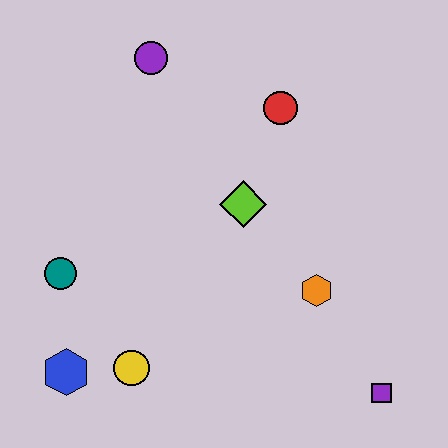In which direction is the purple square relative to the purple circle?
The purple square is below the purple circle.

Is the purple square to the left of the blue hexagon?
No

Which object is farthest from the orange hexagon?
The purple circle is farthest from the orange hexagon.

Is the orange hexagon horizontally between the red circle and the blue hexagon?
No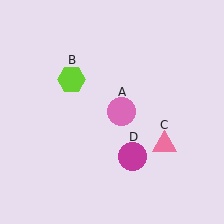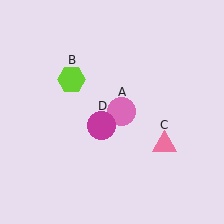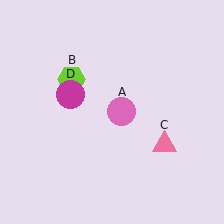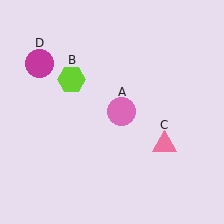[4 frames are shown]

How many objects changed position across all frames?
1 object changed position: magenta circle (object D).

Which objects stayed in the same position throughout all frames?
Pink circle (object A) and lime hexagon (object B) and pink triangle (object C) remained stationary.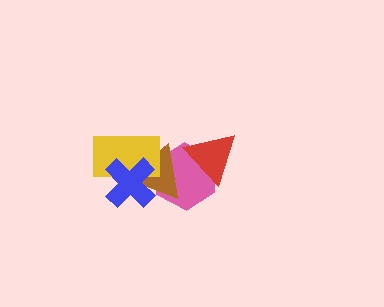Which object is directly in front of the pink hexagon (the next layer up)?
The brown triangle is directly in front of the pink hexagon.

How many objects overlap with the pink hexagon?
2 objects overlap with the pink hexagon.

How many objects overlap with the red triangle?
1 object overlaps with the red triangle.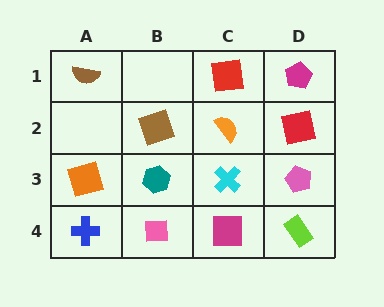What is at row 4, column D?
A lime rectangle.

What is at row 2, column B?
A brown square.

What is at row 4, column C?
A magenta square.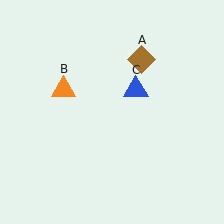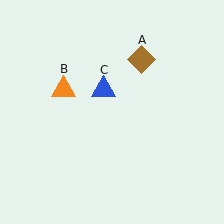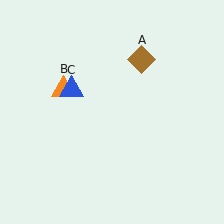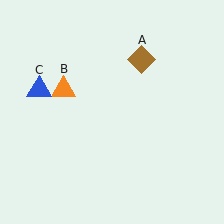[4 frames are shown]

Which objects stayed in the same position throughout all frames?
Brown diamond (object A) and orange triangle (object B) remained stationary.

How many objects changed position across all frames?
1 object changed position: blue triangle (object C).